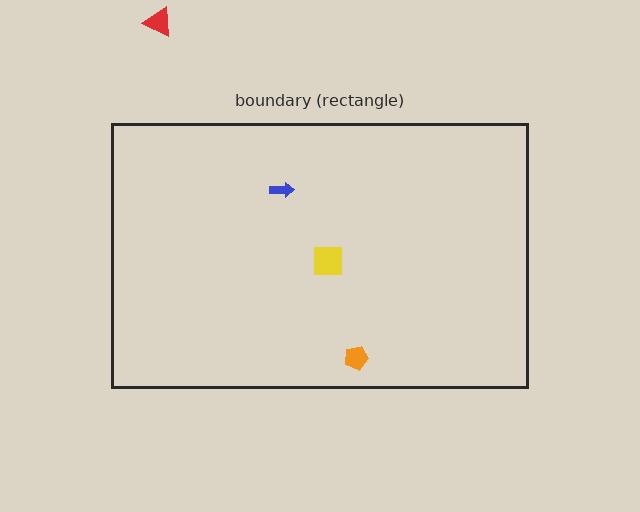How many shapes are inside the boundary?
3 inside, 1 outside.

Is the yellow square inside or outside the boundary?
Inside.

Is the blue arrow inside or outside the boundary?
Inside.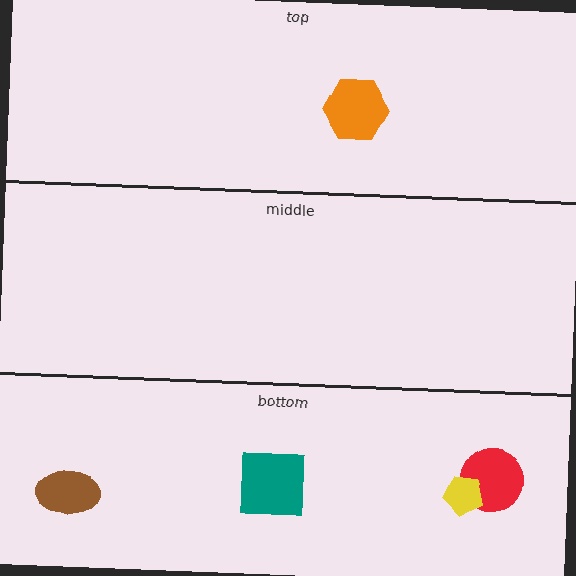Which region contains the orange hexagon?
The top region.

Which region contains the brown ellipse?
The bottom region.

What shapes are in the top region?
The orange hexagon.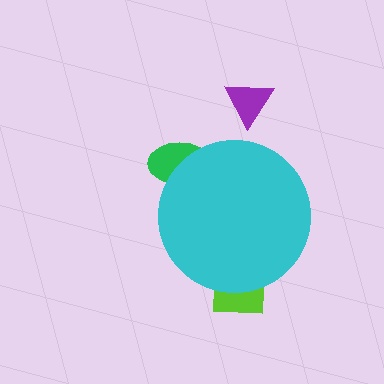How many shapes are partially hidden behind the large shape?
2 shapes are partially hidden.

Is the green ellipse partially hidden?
Yes, the green ellipse is partially hidden behind the cyan circle.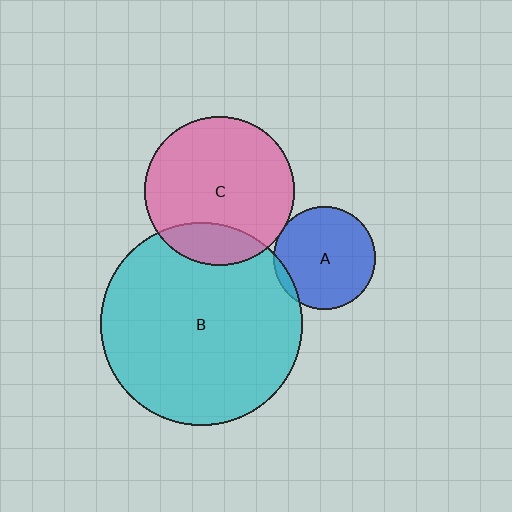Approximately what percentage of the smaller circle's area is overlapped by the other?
Approximately 5%.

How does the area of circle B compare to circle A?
Approximately 3.9 times.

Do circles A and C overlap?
Yes.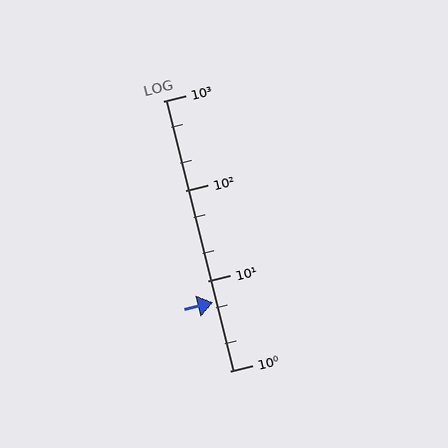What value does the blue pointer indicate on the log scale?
The pointer indicates approximately 5.8.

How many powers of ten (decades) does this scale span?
The scale spans 3 decades, from 1 to 1000.